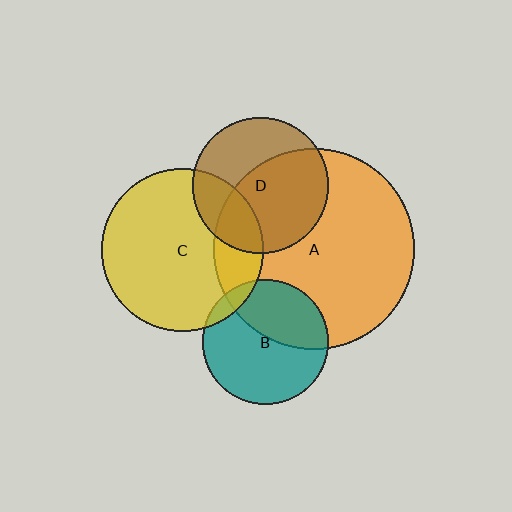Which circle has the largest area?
Circle A (orange).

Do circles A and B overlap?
Yes.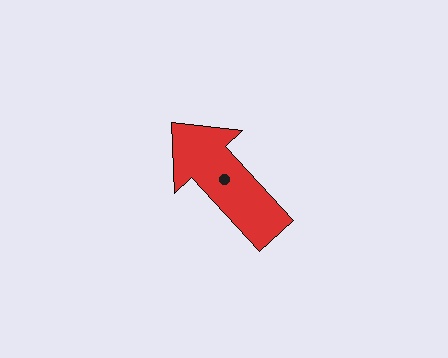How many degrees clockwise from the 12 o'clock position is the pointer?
Approximately 317 degrees.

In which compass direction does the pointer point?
Northwest.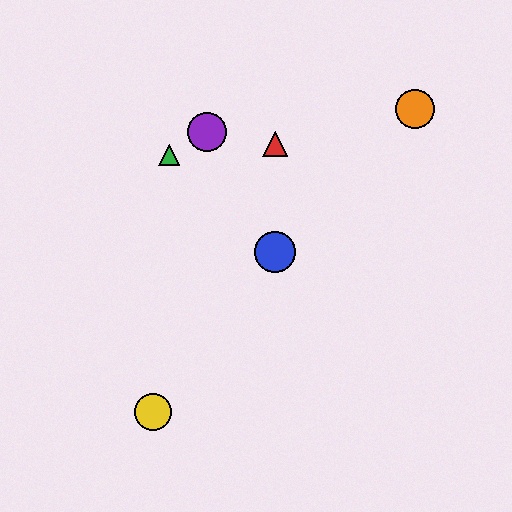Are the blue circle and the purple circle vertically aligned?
No, the blue circle is at x≈275 and the purple circle is at x≈207.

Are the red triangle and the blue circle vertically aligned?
Yes, both are at x≈275.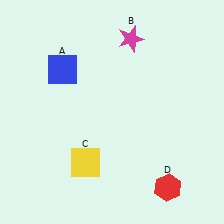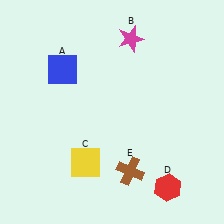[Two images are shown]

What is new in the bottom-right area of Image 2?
A brown cross (E) was added in the bottom-right area of Image 2.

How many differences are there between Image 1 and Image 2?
There is 1 difference between the two images.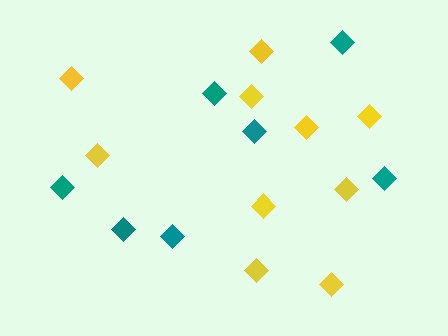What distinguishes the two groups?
There are 2 groups: one group of teal diamonds (7) and one group of yellow diamonds (10).